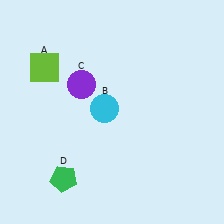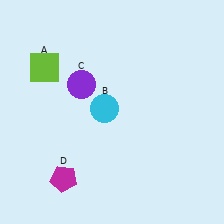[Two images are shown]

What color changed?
The pentagon (D) changed from green in Image 1 to magenta in Image 2.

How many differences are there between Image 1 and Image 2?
There is 1 difference between the two images.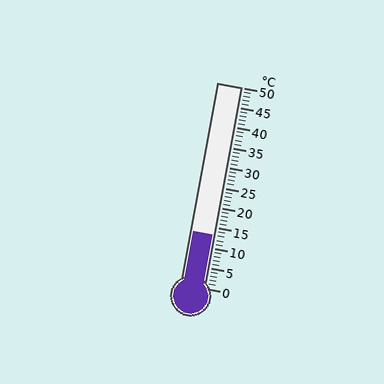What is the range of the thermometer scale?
The thermometer scale ranges from 0°C to 50°C.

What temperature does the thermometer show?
The thermometer shows approximately 13°C.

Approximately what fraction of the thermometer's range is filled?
The thermometer is filled to approximately 25% of its range.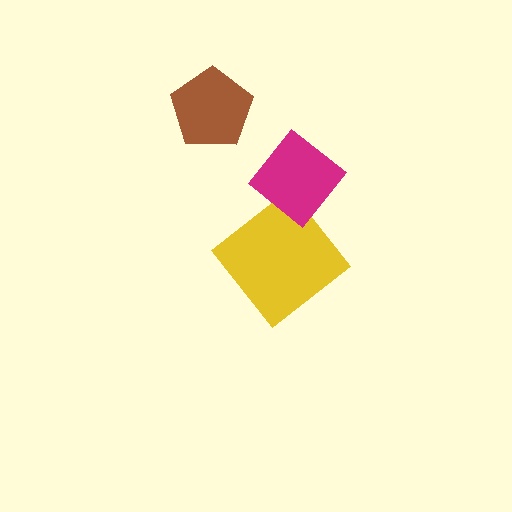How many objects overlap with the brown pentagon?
0 objects overlap with the brown pentagon.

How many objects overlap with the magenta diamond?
1 object overlaps with the magenta diamond.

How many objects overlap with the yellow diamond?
1 object overlaps with the yellow diamond.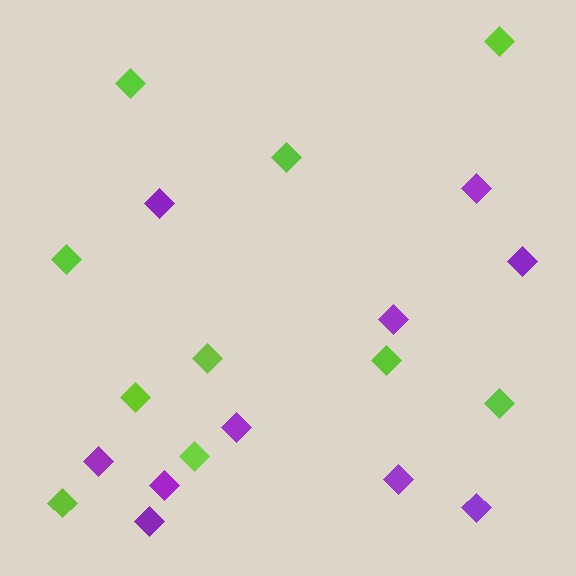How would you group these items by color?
There are 2 groups: one group of purple diamonds (10) and one group of lime diamonds (10).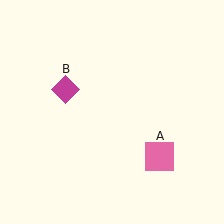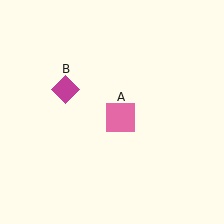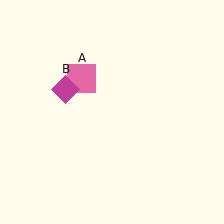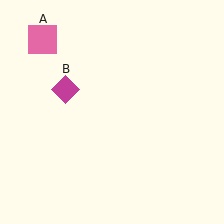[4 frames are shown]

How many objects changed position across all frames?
1 object changed position: pink square (object A).